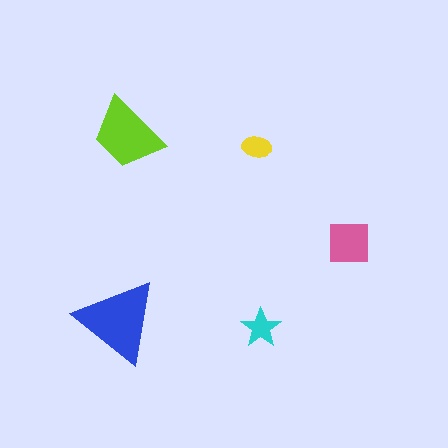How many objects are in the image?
There are 5 objects in the image.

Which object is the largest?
The blue triangle.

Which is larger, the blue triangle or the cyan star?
The blue triangle.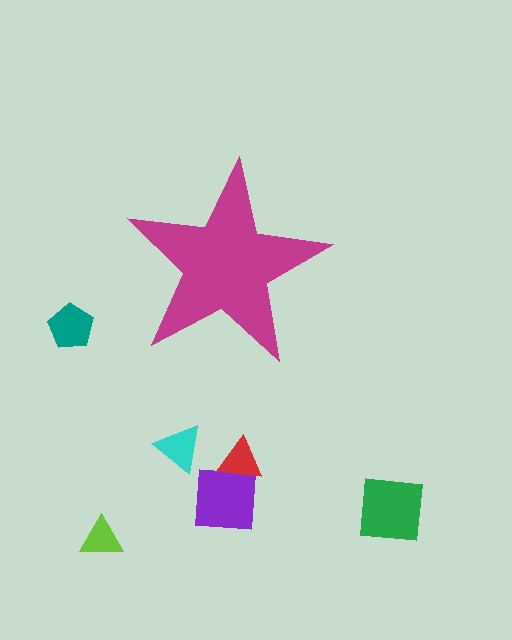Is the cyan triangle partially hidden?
No, the cyan triangle is fully visible.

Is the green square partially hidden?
No, the green square is fully visible.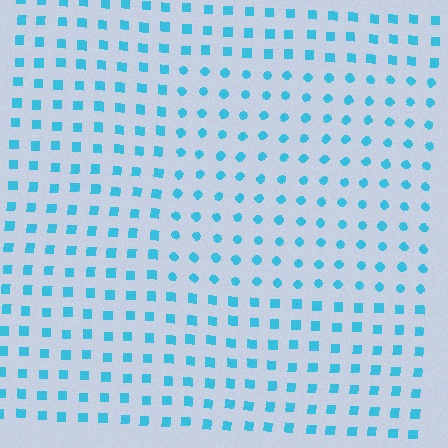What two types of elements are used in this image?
The image uses circles inside the rectangle region and squares outside it.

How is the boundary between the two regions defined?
The boundary is defined by a change in element shape: circles inside vs. squares outside. All elements share the same color and spacing.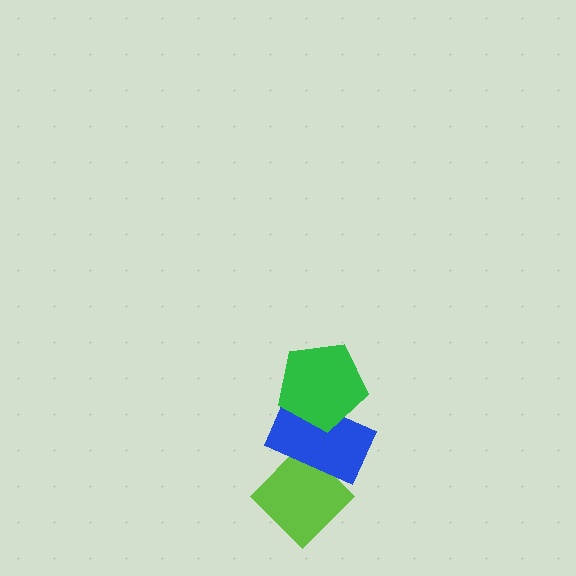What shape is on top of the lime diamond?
The blue rectangle is on top of the lime diamond.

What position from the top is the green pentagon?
The green pentagon is 1st from the top.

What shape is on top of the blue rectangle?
The green pentagon is on top of the blue rectangle.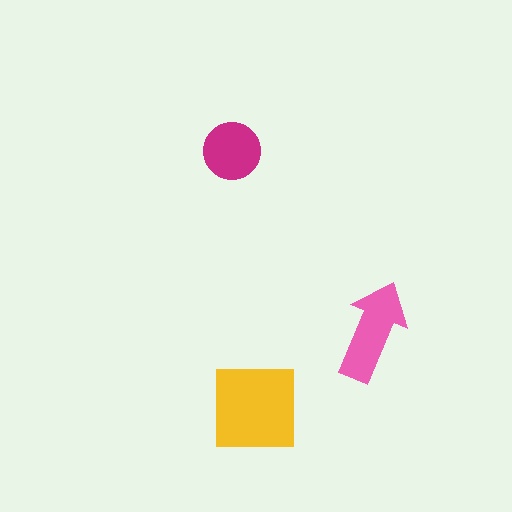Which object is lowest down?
The yellow square is bottommost.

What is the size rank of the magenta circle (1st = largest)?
3rd.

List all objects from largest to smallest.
The yellow square, the pink arrow, the magenta circle.